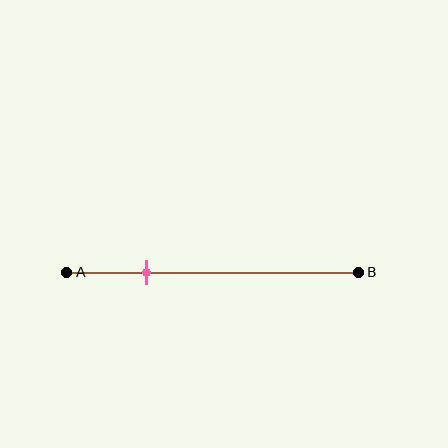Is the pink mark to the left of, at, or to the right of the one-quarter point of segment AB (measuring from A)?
The pink mark is approximately at the one-quarter point of segment AB.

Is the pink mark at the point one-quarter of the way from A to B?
Yes, the mark is approximately at the one-quarter point.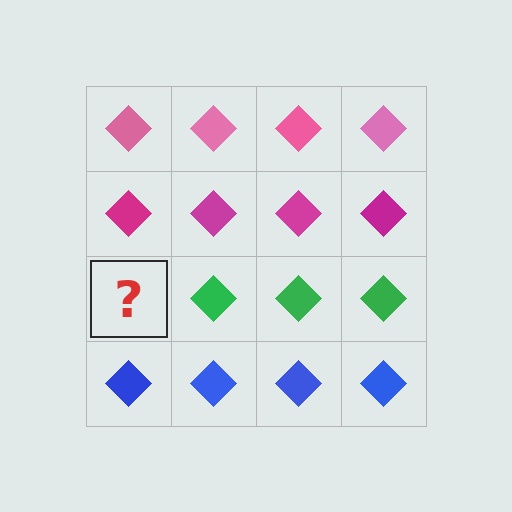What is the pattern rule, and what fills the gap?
The rule is that each row has a consistent color. The gap should be filled with a green diamond.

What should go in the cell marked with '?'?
The missing cell should contain a green diamond.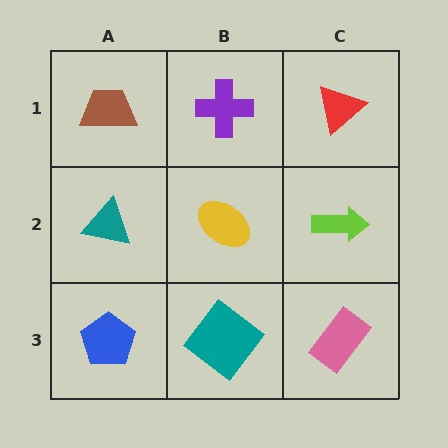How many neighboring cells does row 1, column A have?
2.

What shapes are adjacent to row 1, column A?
A teal triangle (row 2, column A), a purple cross (row 1, column B).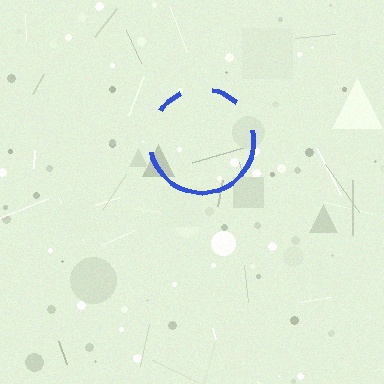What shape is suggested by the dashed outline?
The dashed outline suggests a circle.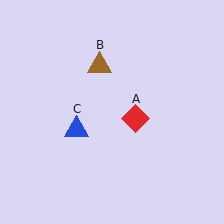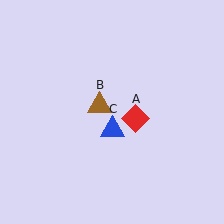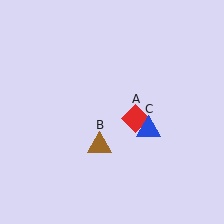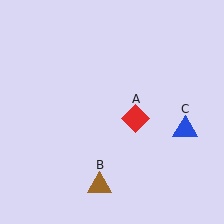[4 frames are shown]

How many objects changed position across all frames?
2 objects changed position: brown triangle (object B), blue triangle (object C).